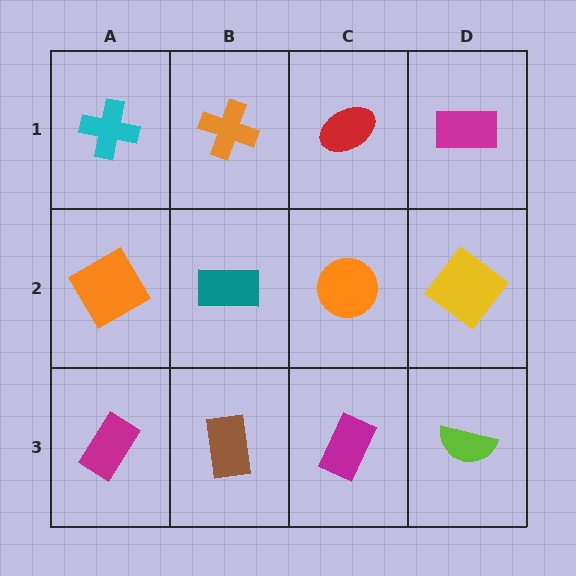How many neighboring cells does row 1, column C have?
3.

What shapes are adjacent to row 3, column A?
An orange diamond (row 2, column A), a brown rectangle (row 3, column B).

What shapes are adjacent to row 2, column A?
A cyan cross (row 1, column A), a magenta rectangle (row 3, column A), a teal rectangle (row 2, column B).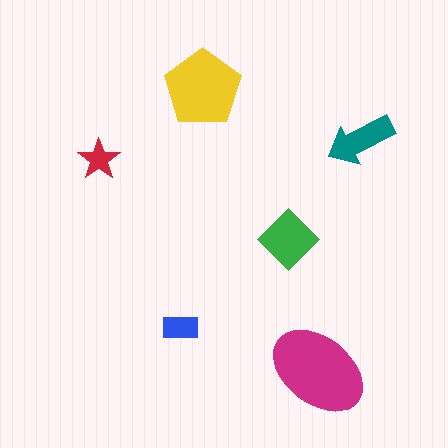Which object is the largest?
The magenta ellipse.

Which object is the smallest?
The red star.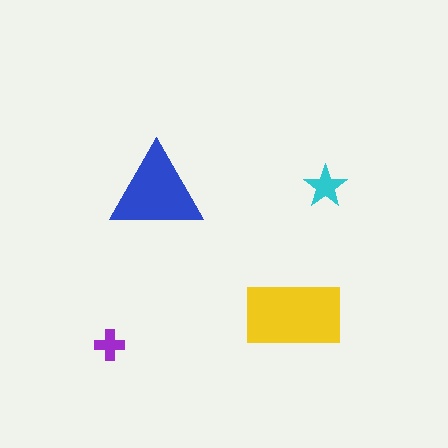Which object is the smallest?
The purple cross.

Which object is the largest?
The yellow rectangle.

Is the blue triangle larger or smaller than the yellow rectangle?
Smaller.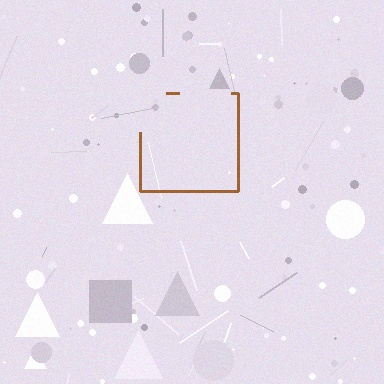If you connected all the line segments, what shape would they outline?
They would outline a square.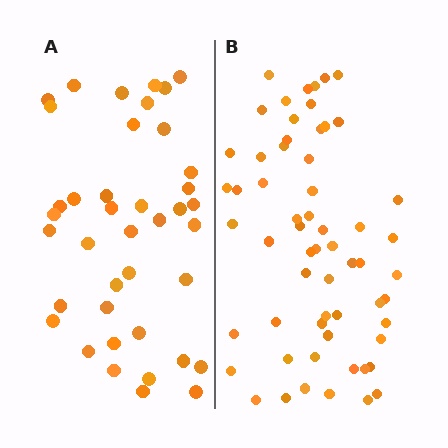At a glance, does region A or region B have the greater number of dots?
Region B (the right region) has more dots.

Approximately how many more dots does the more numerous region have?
Region B has approximately 20 more dots than region A.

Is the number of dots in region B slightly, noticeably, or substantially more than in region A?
Region B has substantially more. The ratio is roughly 1.5 to 1.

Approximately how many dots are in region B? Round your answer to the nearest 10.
About 60 dots.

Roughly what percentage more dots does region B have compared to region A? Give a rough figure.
About 50% more.